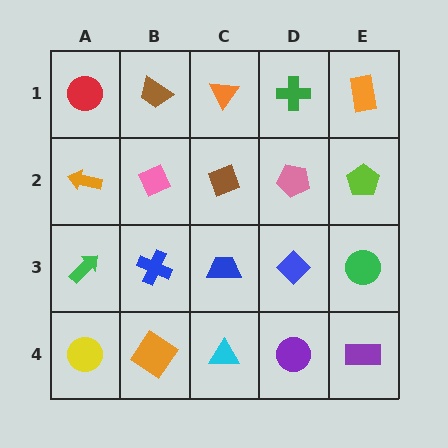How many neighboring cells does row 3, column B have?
4.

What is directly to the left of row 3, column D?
A blue trapezoid.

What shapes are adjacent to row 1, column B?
A pink diamond (row 2, column B), a red circle (row 1, column A), an orange triangle (row 1, column C).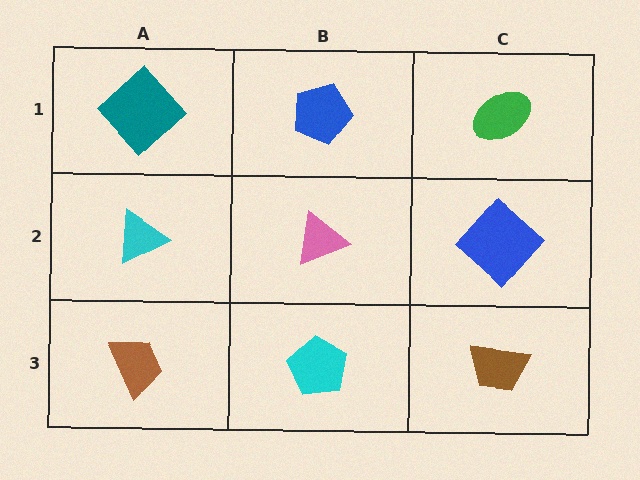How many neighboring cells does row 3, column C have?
2.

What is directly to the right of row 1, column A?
A blue pentagon.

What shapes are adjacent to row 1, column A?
A cyan triangle (row 2, column A), a blue pentagon (row 1, column B).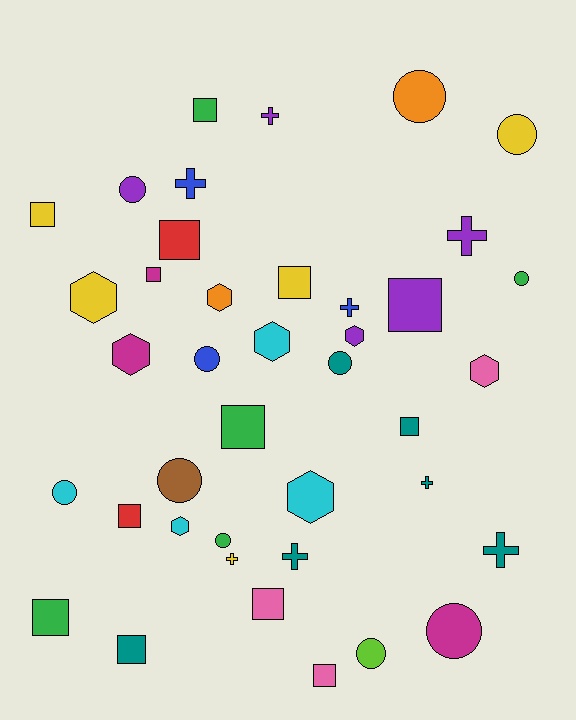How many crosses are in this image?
There are 8 crosses.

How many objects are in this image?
There are 40 objects.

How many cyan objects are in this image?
There are 4 cyan objects.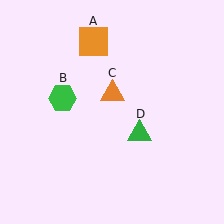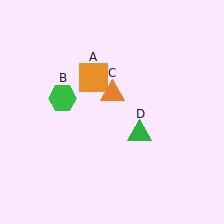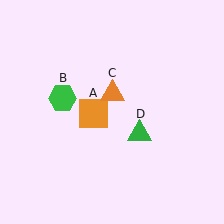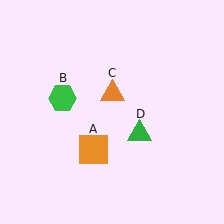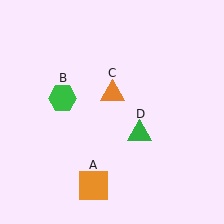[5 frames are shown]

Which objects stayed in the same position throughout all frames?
Green hexagon (object B) and orange triangle (object C) and green triangle (object D) remained stationary.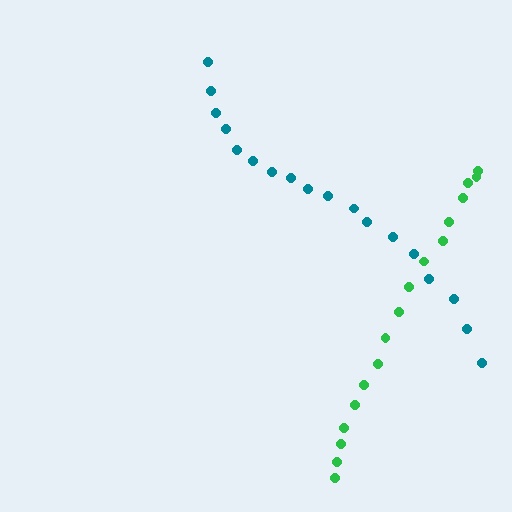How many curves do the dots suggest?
There are 2 distinct paths.